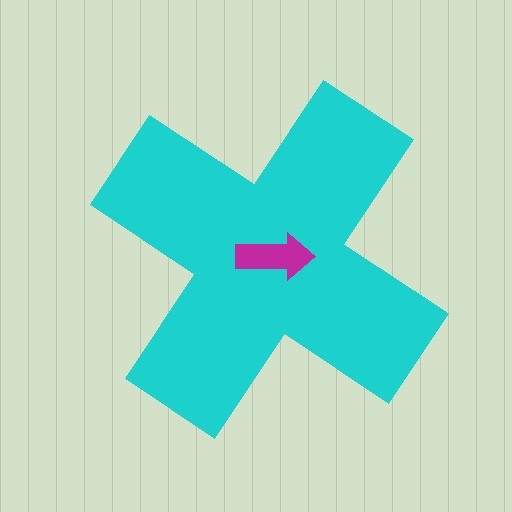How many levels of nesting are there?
2.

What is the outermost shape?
The cyan cross.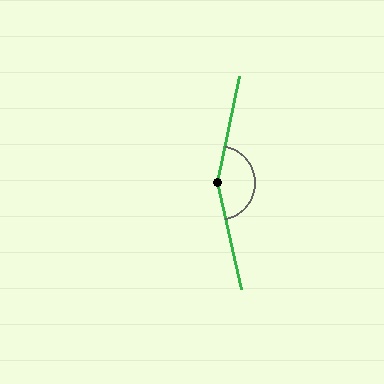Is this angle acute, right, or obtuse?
It is obtuse.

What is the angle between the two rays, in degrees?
Approximately 156 degrees.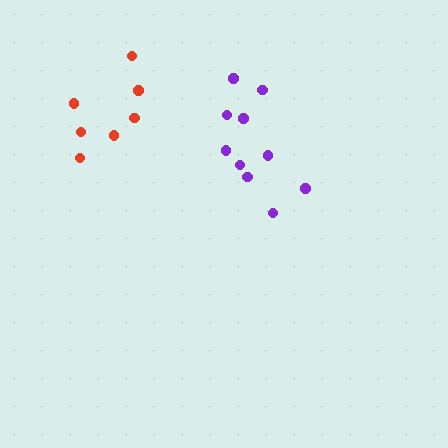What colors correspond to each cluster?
The clusters are colored: red, purple.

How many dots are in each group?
Group 1: 7 dots, Group 2: 10 dots (17 total).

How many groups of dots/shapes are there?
There are 2 groups.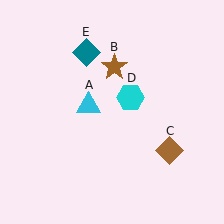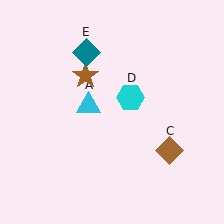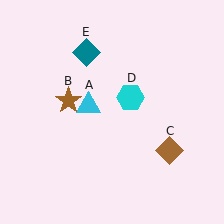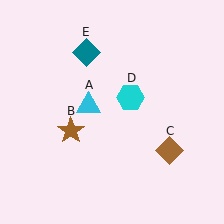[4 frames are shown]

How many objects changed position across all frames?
1 object changed position: brown star (object B).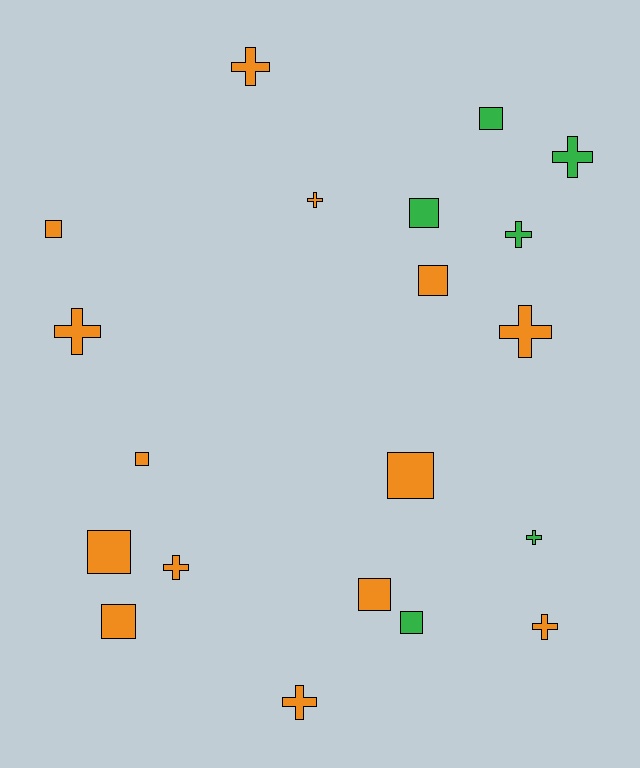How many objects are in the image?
There are 20 objects.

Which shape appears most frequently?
Square, with 10 objects.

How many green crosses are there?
There are 3 green crosses.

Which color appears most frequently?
Orange, with 14 objects.